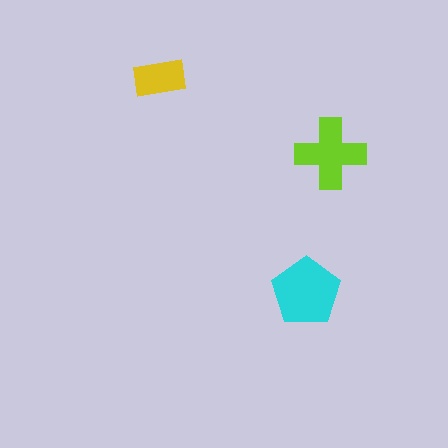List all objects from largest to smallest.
The cyan pentagon, the lime cross, the yellow rectangle.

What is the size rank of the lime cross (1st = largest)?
2nd.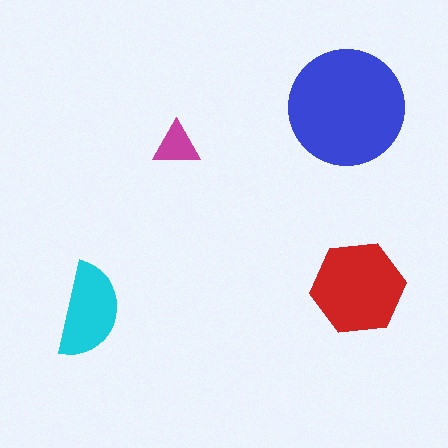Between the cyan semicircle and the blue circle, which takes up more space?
The blue circle.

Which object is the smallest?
The magenta triangle.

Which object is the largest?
The blue circle.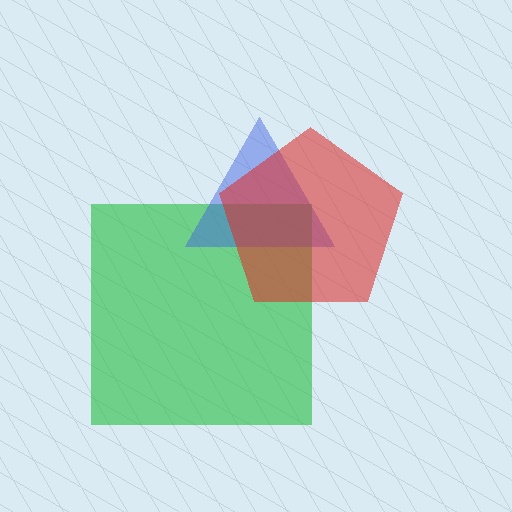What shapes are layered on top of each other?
The layered shapes are: a green square, a blue triangle, a red pentagon.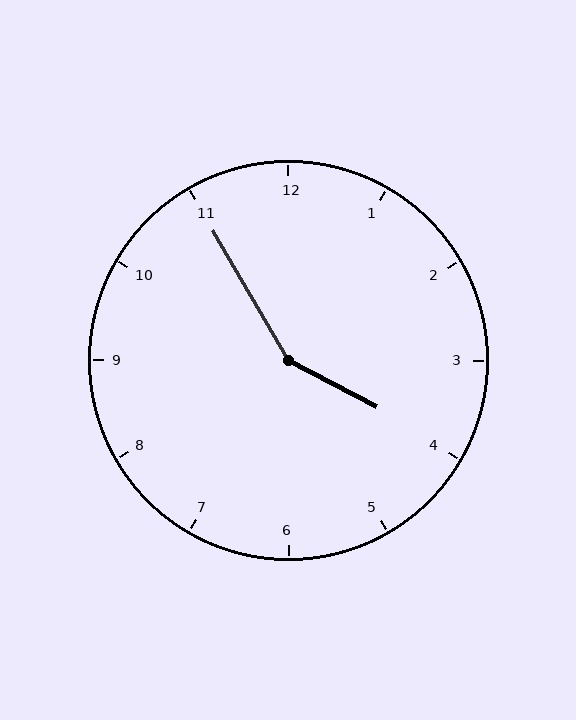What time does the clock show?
3:55.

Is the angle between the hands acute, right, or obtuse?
It is obtuse.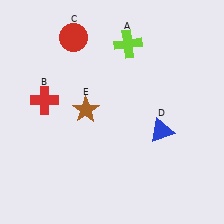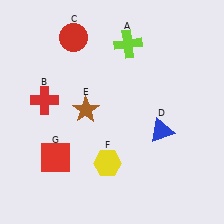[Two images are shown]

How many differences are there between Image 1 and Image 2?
There are 2 differences between the two images.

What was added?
A yellow hexagon (F), a red square (G) were added in Image 2.